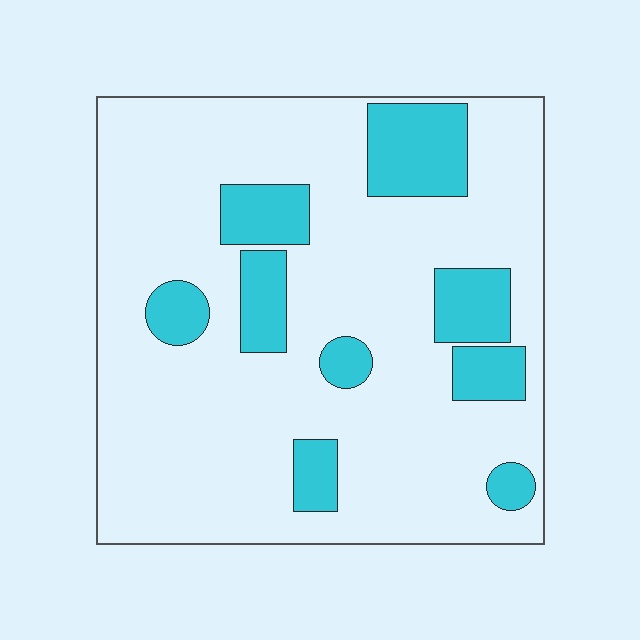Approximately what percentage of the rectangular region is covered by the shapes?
Approximately 20%.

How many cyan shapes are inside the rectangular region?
9.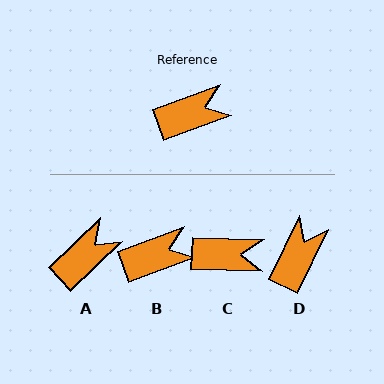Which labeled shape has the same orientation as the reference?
B.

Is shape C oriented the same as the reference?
No, it is off by about 22 degrees.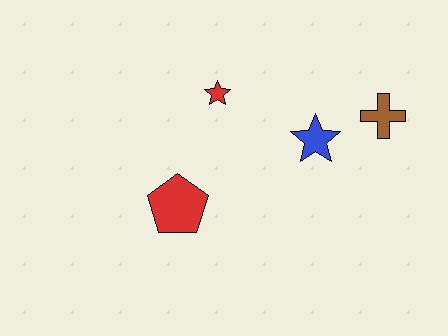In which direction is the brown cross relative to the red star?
The brown cross is to the right of the red star.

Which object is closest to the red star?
The blue star is closest to the red star.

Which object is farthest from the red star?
The brown cross is farthest from the red star.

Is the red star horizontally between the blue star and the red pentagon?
Yes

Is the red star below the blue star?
No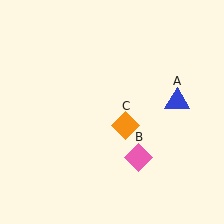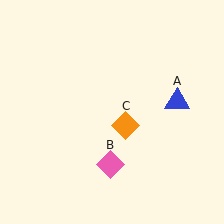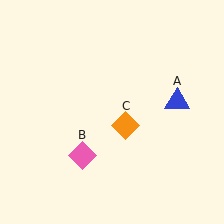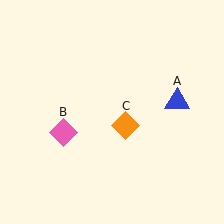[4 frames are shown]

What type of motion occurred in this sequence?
The pink diamond (object B) rotated clockwise around the center of the scene.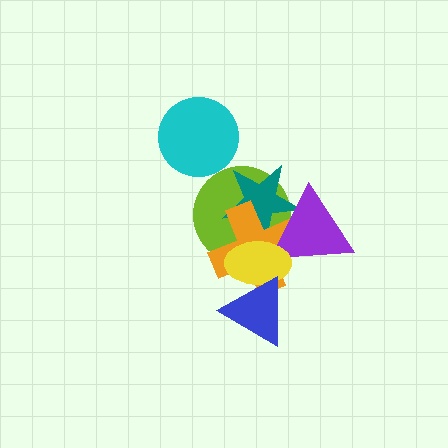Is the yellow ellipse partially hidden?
Yes, it is partially covered by another shape.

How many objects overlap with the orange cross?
5 objects overlap with the orange cross.